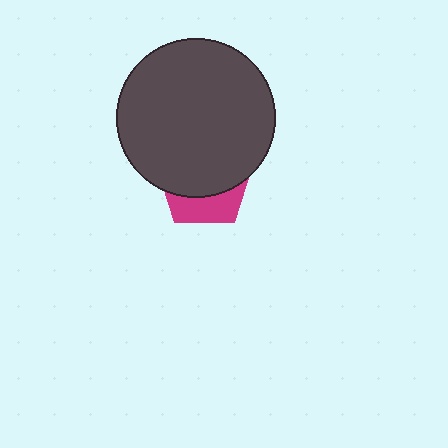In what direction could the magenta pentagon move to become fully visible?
The magenta pentagon could move down. That would shift it out from behind the dark gray circle entirely.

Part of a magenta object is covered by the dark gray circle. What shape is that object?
It is a pentagon.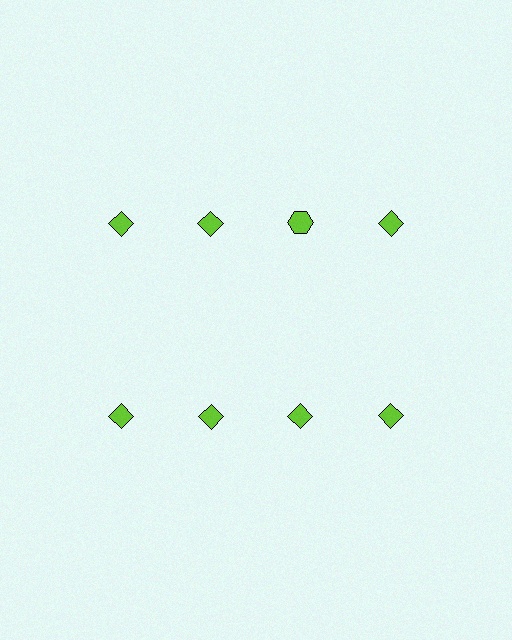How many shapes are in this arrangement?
There are 8 shapes arranged in a grid pattern.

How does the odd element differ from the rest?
It has a different shape: hexagon instead of diamond.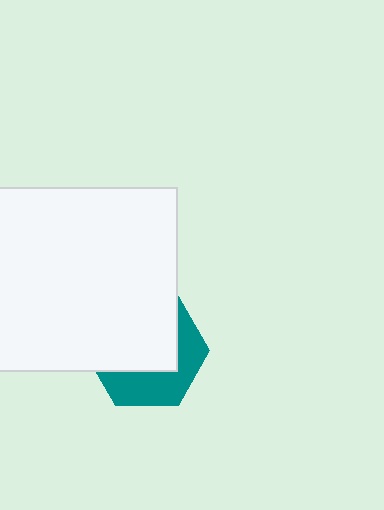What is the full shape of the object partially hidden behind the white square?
The partially hidden object is a teal hexagon.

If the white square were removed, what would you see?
You would see the complete teal hexagon.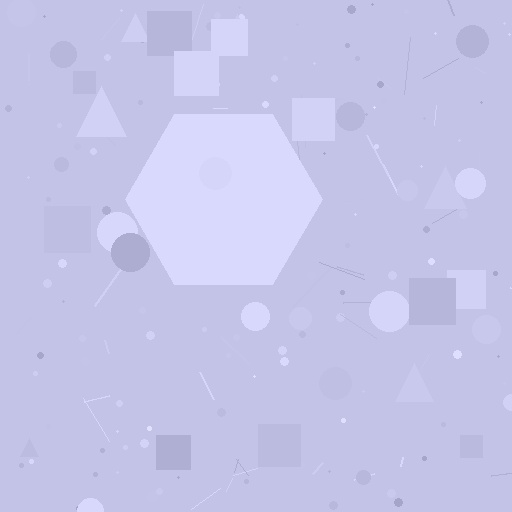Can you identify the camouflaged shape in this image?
The camouflaged shape is a hexagon.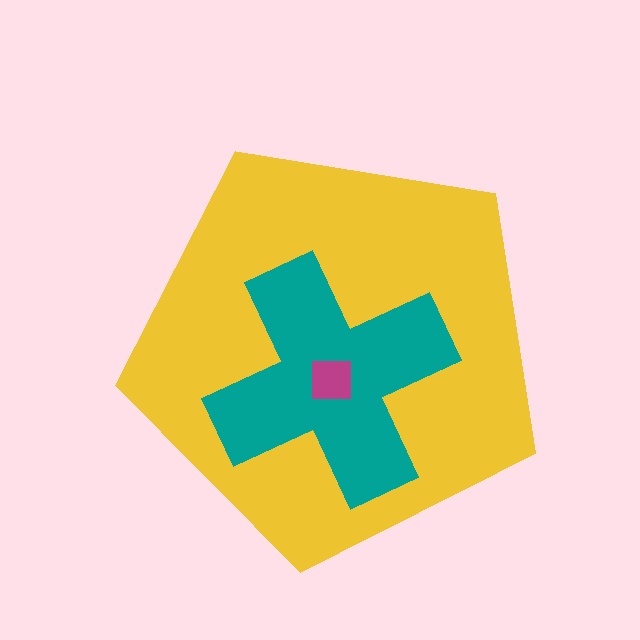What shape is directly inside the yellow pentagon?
The teal cross.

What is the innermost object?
The magenta square.